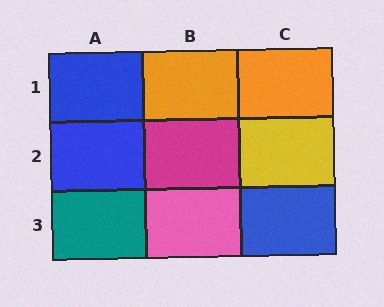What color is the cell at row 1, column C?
Orange.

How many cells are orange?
2 cells are orange.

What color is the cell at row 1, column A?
Blue.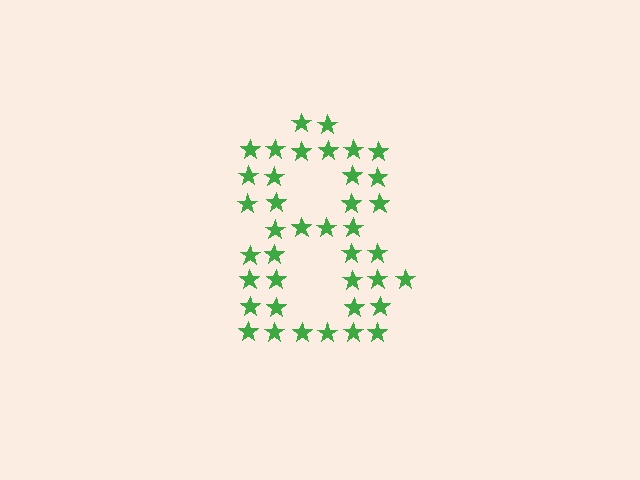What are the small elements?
The small elements are stars.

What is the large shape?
The large shape is the digit 8.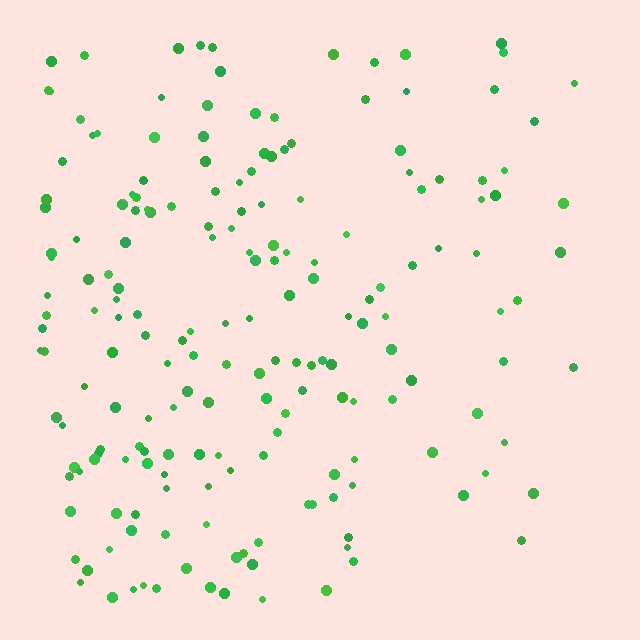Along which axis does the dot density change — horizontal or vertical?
Horizontal.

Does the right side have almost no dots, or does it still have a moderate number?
Still a moderate number, just noticeably fewer than the left.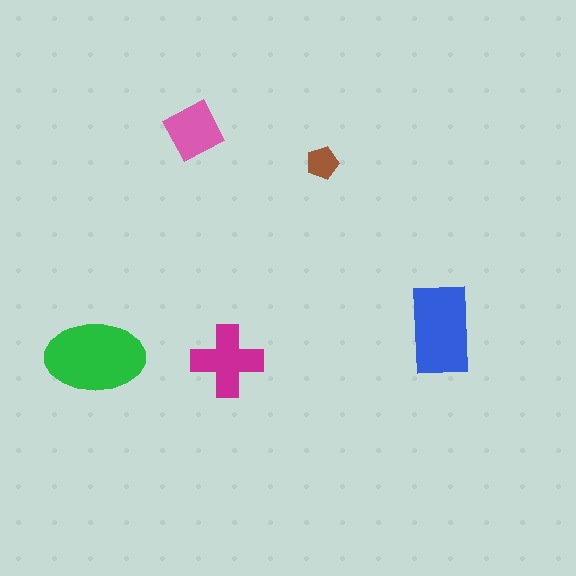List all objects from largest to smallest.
The green ellipse, the blue rectangle, the magenta cross, the pink diamond, the brown pentagon.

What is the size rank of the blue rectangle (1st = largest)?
2nd.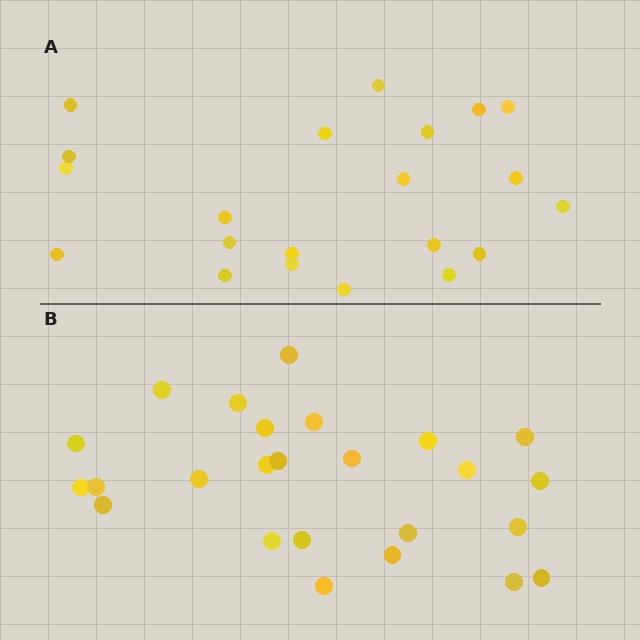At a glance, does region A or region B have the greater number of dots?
Region B (the bottom region) has more dots.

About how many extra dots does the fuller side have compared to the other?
Region B has about 4 more dots than region A.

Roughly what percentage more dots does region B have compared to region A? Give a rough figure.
About 20% more.